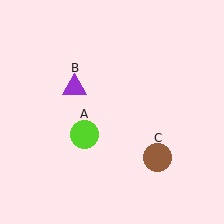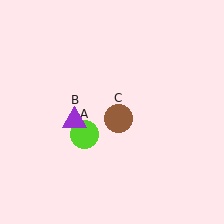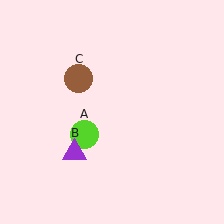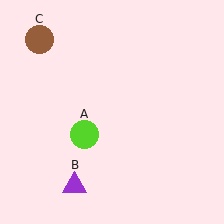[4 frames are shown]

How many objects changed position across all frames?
2 objects changed position: purple triangle (object B), brown circle (object C).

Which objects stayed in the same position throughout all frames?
Lime circle (object A) remained stationary.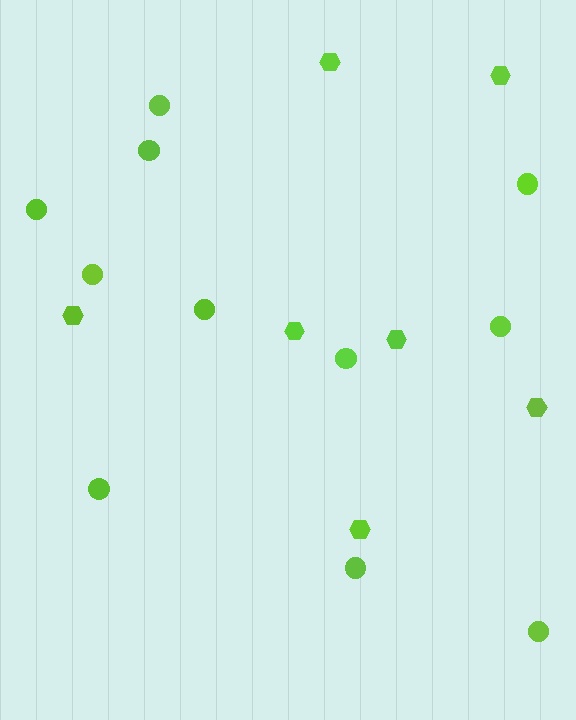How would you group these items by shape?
There are 2 groups: one group of circles (11) and one group of hexagons (7).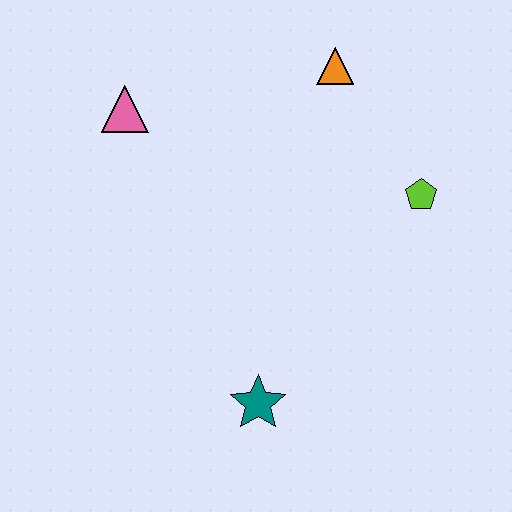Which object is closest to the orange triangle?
The lime pentagon is closest to the orange triangle.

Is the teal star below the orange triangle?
Yes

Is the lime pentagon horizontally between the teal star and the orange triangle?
No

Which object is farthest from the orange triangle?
The teal star is farthest from the orange triangle.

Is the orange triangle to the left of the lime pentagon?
Yes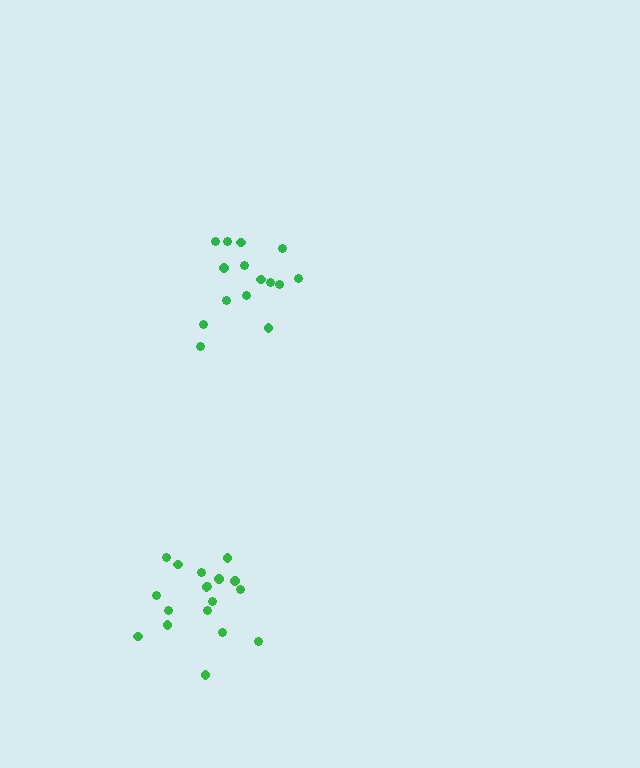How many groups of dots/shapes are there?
There are 2 groups.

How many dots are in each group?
Group 1: 15 dots, Group 2: 18 dots (33 total).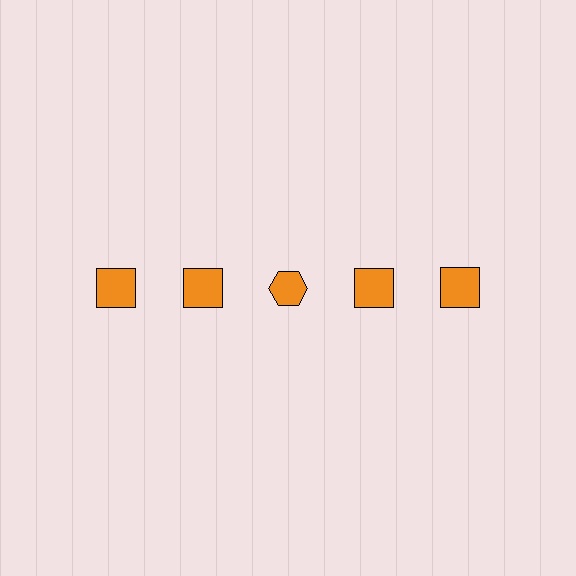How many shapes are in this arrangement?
There are 5 shapes arranged in a grid pattern.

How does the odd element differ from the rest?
It has a different shape: hexagon instead of square.